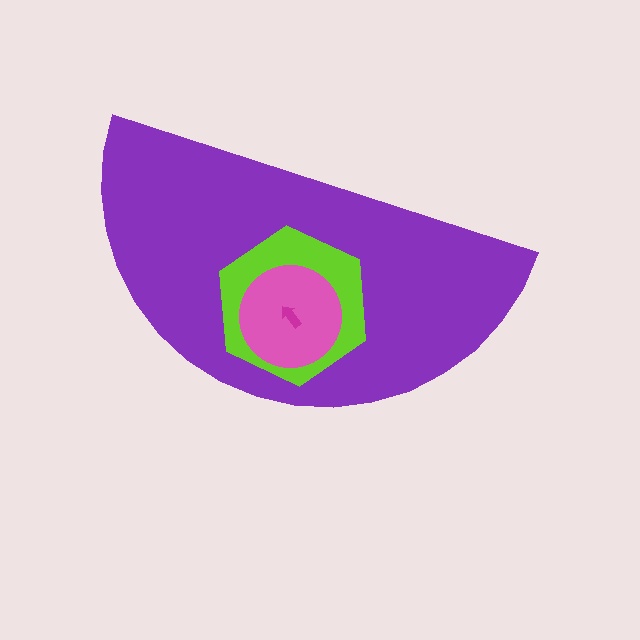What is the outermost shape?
The purple semicircle.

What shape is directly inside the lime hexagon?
The pink circle.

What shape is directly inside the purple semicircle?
The lime hexagon.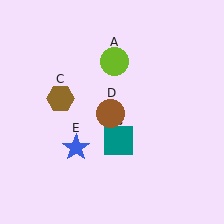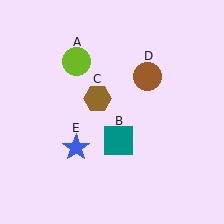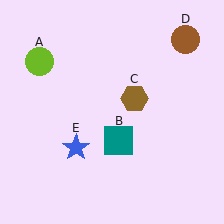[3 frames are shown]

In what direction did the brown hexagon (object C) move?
The brown hexagon (object C) moved right.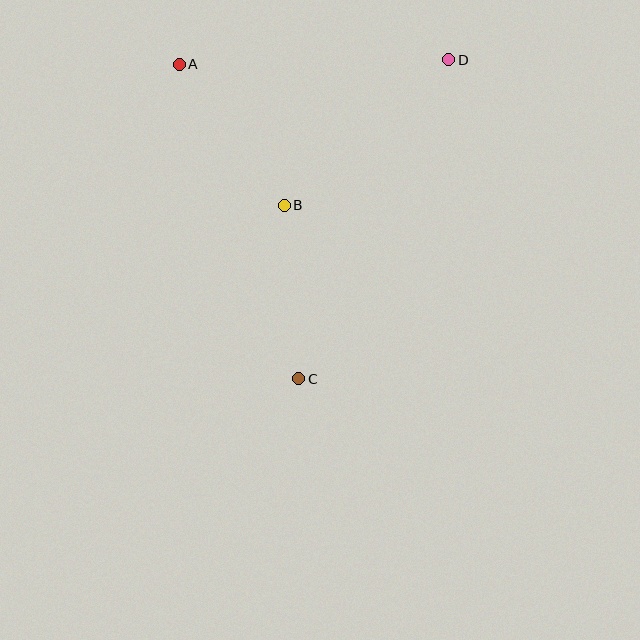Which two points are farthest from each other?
Points C and D are farthest from each other.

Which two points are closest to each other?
Points B and C are closest to each other.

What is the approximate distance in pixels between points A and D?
The distance between A and D is approximately 270 pixels.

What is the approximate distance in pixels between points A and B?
The distance between A and B is approximately 176 pixels.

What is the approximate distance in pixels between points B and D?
The distance between B and D is approximately 220 pixels.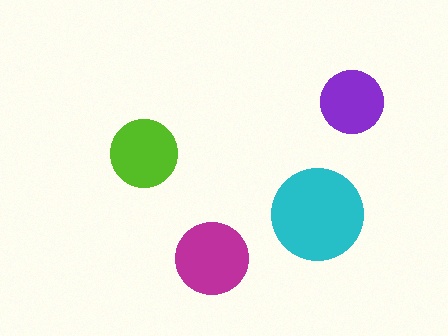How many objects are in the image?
There are 4 objects in the image.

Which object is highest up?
The purple circle is topmost.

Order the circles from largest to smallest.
the cyan one, the magenta one, the lime one, the purple one.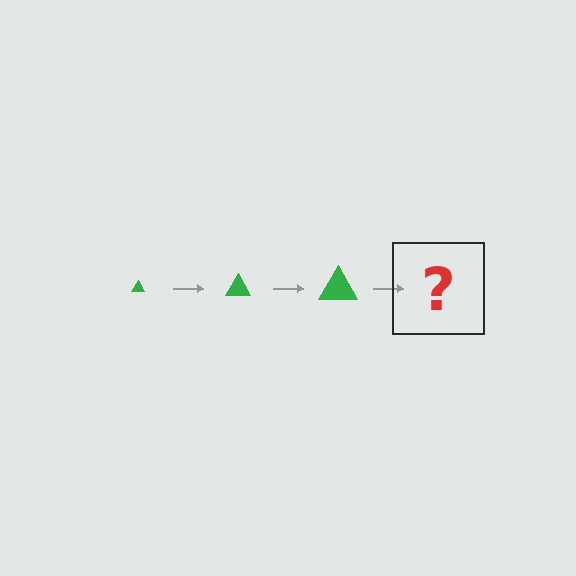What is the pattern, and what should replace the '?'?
The pattern is that the triangle gets progressively larger each step. The '?' should be a green triangle, larger than the previous one.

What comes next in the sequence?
The next element should be a green triangle, larger than the previous one.